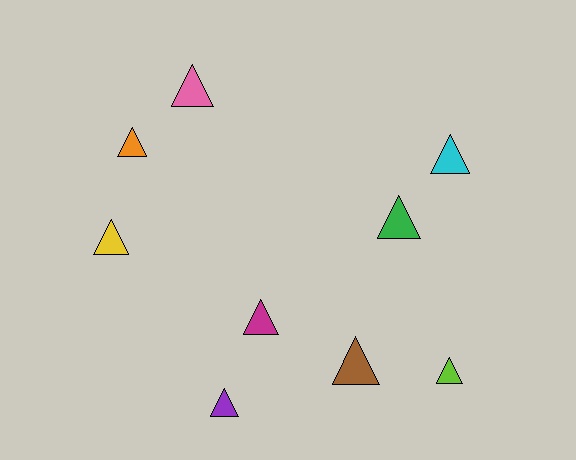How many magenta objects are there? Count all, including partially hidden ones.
There is 1 magenta object.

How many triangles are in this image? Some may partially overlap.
There are 9 triangles.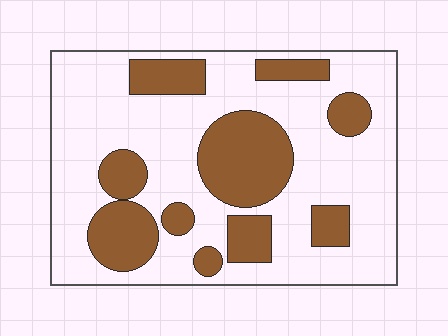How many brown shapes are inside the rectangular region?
10.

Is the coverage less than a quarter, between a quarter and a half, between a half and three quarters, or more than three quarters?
Between a quarter and a half.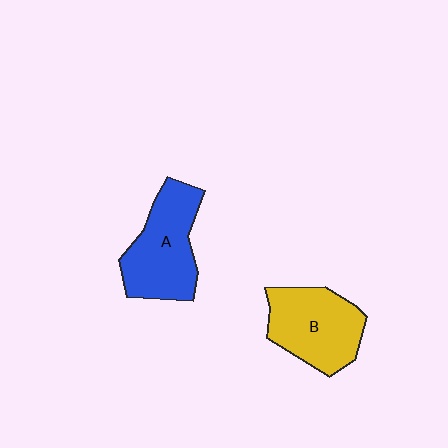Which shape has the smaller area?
Shape B (yellow).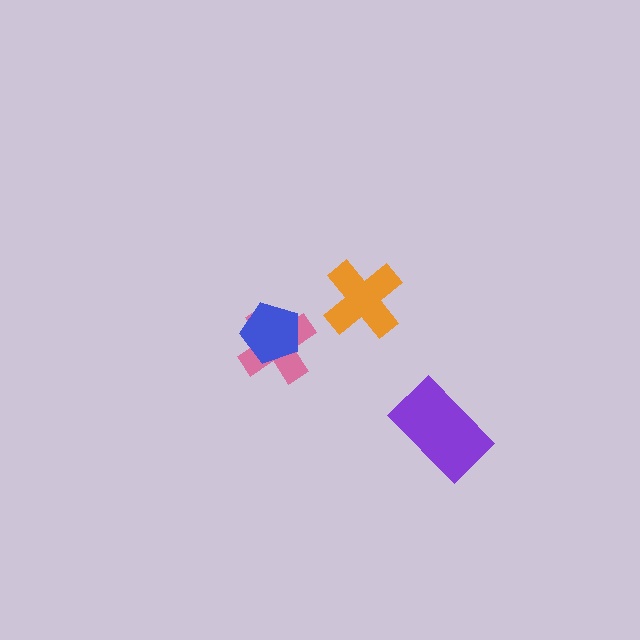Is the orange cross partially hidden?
No, no other shape covers it.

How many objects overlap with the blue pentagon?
1 object overlaps with the blue pentagon.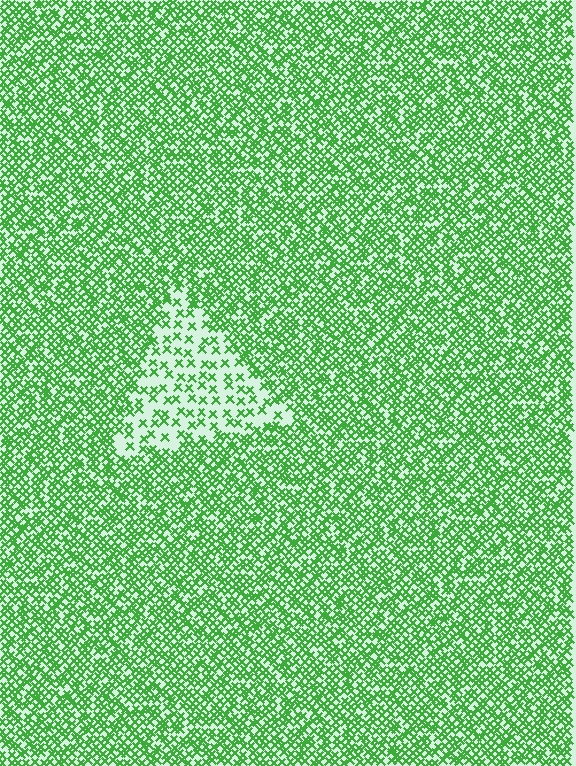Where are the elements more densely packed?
The elements are more densely packed outside the triangle boundary.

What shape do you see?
I see a triangle.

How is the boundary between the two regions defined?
The boundary is defined by a change in element density (approximately 2.5x ratio). All elements are the same color, size, and shape.